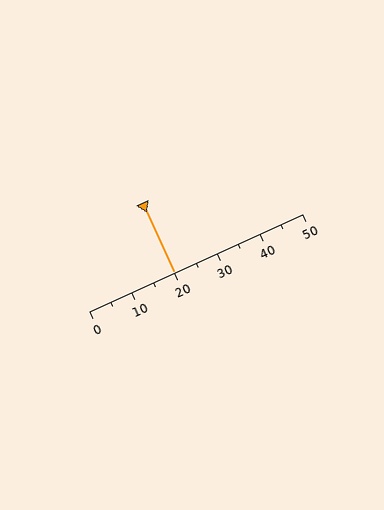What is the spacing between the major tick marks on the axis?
The major ticks are spaced 10 apart.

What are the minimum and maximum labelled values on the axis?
The axis runs from 0 to 50.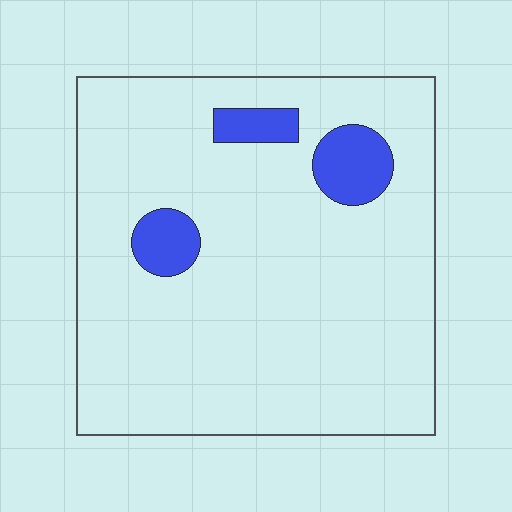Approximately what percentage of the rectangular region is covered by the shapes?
Approximately 10%.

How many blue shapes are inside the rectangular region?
3.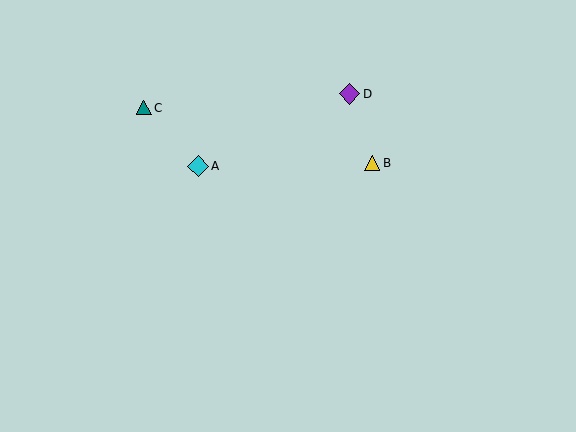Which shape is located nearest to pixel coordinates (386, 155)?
The yellow triangle (labeled B) at (372, 163) is nearest to that location.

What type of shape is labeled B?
Shape B is a yellow triangle.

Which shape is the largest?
The purple diamond (labeled D) is the largest.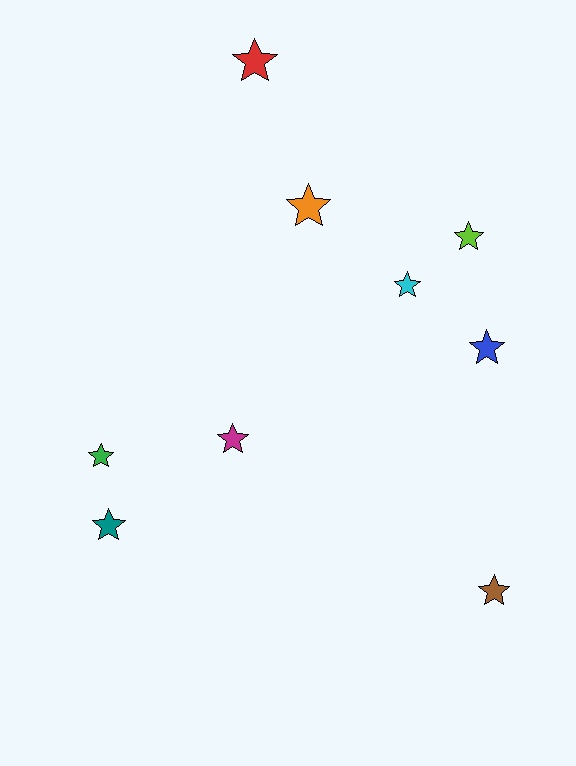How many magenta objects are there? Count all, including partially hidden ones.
There is 1 magenta object.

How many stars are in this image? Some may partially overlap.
There are 9 stars.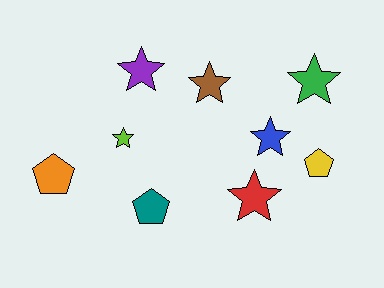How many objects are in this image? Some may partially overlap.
There are 9 objects.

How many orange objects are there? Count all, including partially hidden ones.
There is 1 orange object.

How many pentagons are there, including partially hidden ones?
There are 3 pentagons.